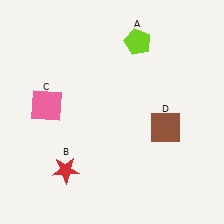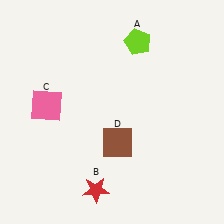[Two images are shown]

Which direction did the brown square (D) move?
The brown square (D) moved left.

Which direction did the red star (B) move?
The red star (B) moved right.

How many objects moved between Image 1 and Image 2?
2 objects moved between the two images.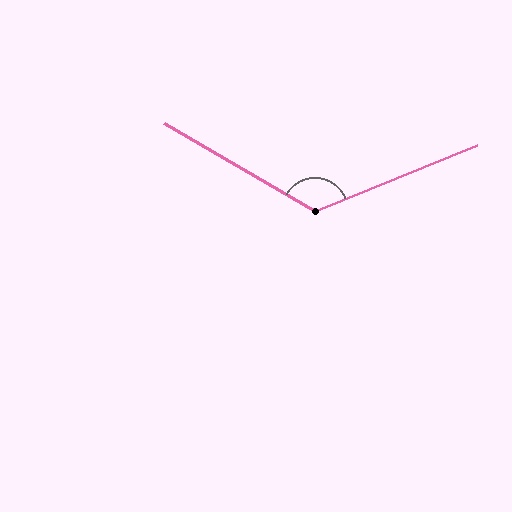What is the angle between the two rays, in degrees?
Approximately 128 degrees.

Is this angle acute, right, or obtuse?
It is obtuse.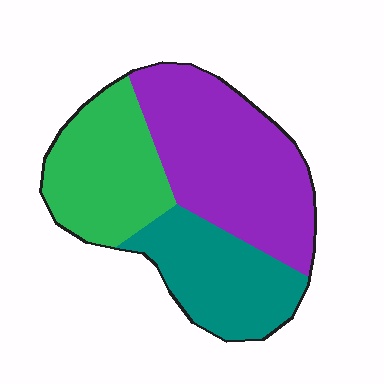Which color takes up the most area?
Purple, at roughly 45%.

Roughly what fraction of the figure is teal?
Teal covers roughly 25% of the figure.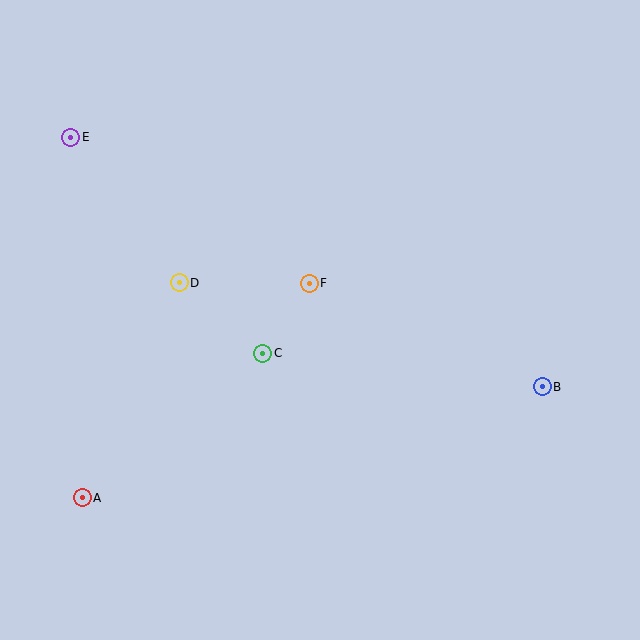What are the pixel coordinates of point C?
Point C is at (263, 353).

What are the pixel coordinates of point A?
Point A is at (82, 498).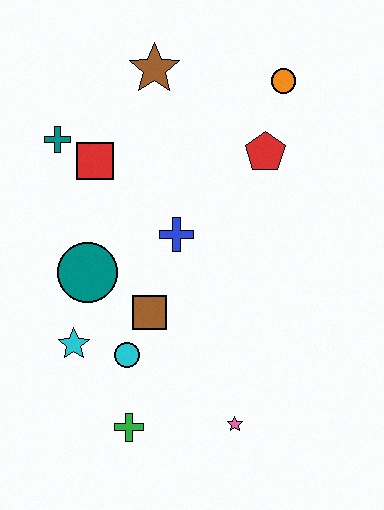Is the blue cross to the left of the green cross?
No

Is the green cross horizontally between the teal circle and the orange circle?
Yes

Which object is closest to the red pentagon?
The orange circle is closest to the red pentagon.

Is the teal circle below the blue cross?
Yes